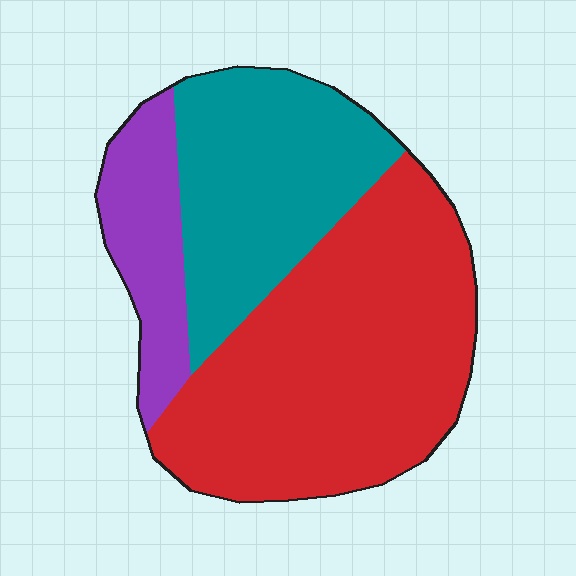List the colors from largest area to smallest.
From largest to smallest: red, teal, purple.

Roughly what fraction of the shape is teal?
Teal takes up about one third (1/3) of the shape.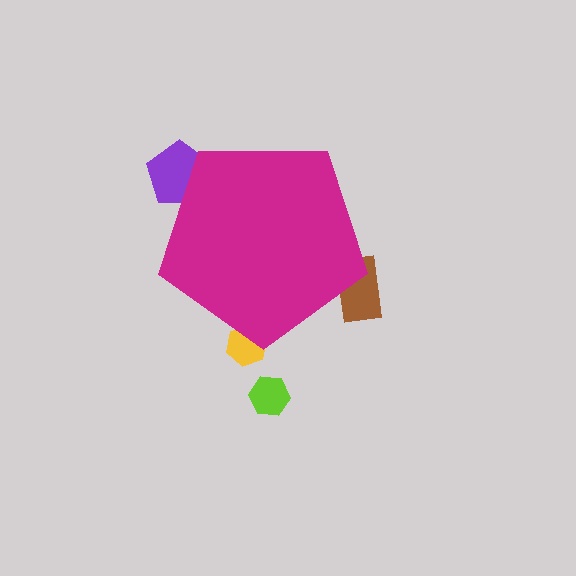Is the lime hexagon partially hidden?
No, the lime hexagon is fully visible.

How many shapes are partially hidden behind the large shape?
3 shapes are partially hidden.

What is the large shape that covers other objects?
A magenta pentagon.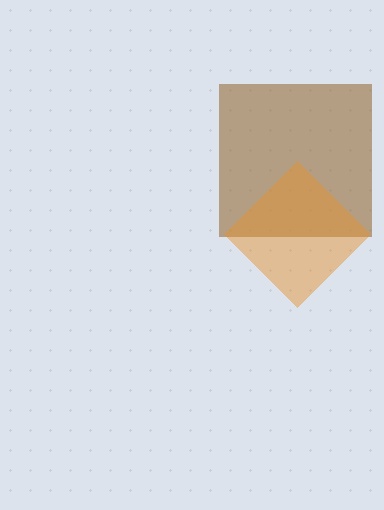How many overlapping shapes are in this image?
There are 2 overlapping shapes in the image.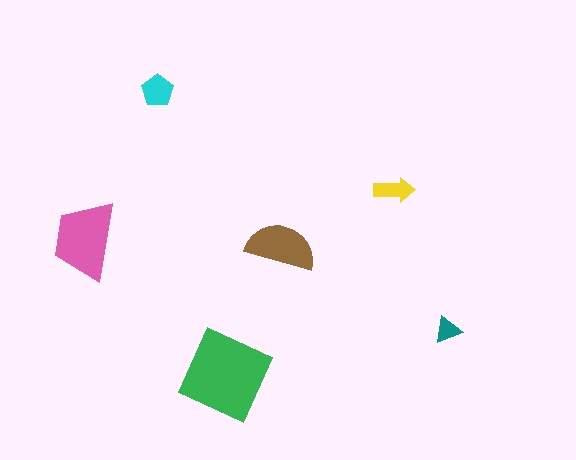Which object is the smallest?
The teal triangle.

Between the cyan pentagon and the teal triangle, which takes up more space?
The cyan pentagon.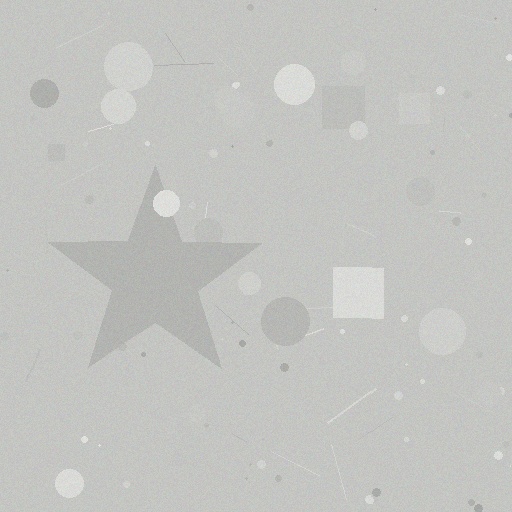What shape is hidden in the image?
A star is hidden in the image.